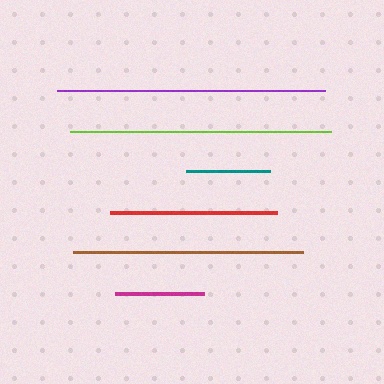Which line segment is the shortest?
The teal line is the shortest at approximately 84 pixels.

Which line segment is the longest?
The purple line is the longest at approximately 268 pixels.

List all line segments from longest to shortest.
From longest to shortest: purple, lime, brown, red, magenta, teal.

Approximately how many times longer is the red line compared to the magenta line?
The red line is approximately 1.9 times the length of the magenta line.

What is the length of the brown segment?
The brown segment is approximately 230 pixels long.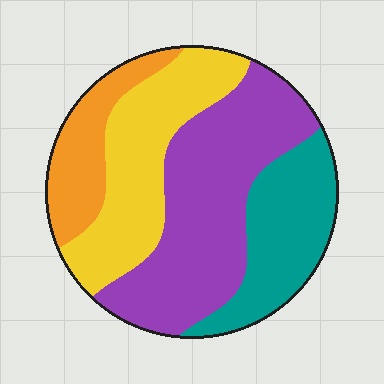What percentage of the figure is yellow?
Yellow covers 26% of the figure.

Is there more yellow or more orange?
Yellow.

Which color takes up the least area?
Orange, at roughly 15%.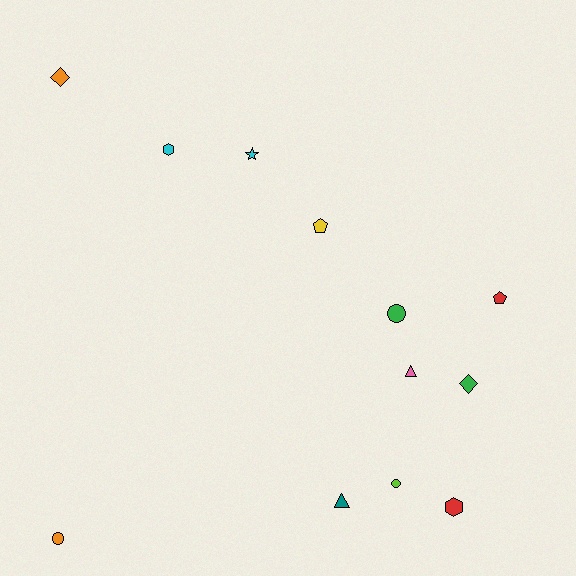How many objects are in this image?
There are 12 objects.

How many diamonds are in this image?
There are 2 diamonds.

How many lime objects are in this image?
There is 1 lime object.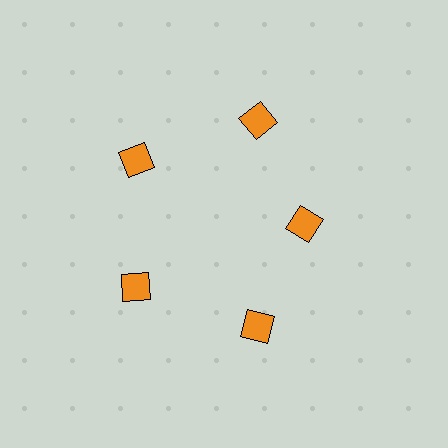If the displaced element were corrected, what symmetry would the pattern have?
It would have 5-fold rotational symmetry — the pattern would map onto itself every 72 degrees.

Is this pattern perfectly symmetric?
No. The 5 orange squares are arranged in a ring, but one element near the 3 o'clock position is pulled inward toward the center, breaking the 5-fold rotational symmetry.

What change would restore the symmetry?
The symmetry would be restored by moving it outward, back onto the ring so that all 5 squares sit at equal angles and equal distance from the center.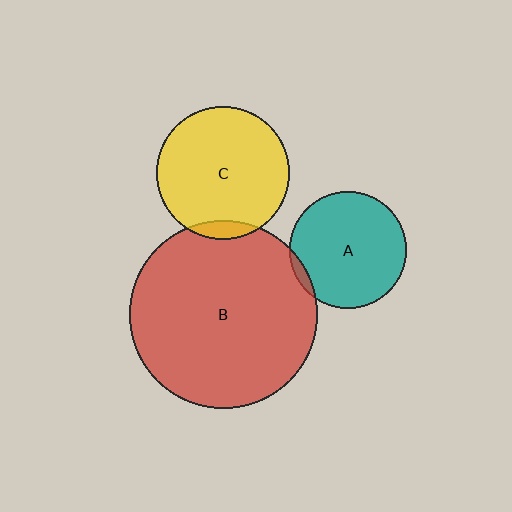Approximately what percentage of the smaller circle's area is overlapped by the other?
Approximately 5%.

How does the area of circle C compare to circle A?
Approximately 1.3 times.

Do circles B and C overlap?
Yes.